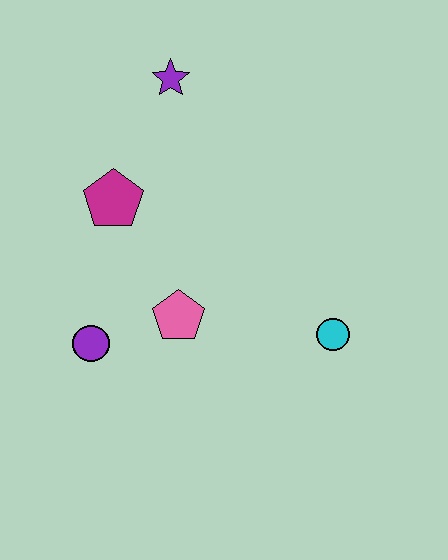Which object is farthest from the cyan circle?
The purple star is farthest from the cyan circle.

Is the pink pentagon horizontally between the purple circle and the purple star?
No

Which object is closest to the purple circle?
The pink pentagon is closest to the purple circle.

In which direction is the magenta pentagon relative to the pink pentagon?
The magenta pentagon is above the pink pentagon.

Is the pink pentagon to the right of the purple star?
Yes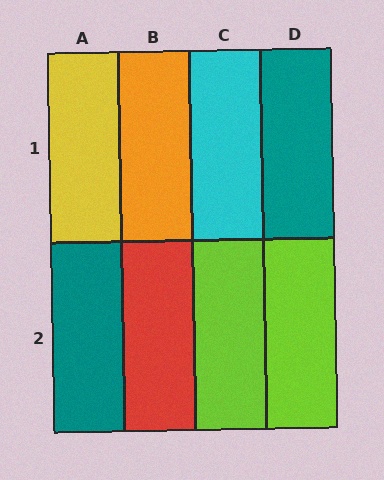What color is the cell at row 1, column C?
Cyan.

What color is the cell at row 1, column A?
Yellow.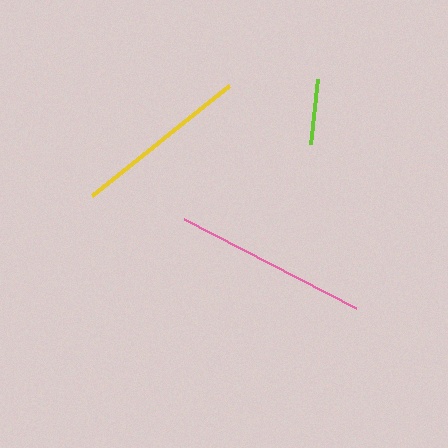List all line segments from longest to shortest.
From longest to shortest: pink, yellow, lime.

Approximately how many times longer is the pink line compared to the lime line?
The pink line is approximately 3.0 times the length of the lime line.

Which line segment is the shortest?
The lime line is the shortest at approximately 65 pixels.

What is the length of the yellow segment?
The yellow segment is approximately 175 pixels long.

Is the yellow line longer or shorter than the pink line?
The pink line is longer than the yellow line.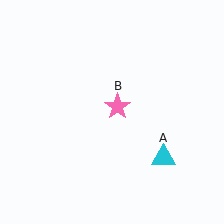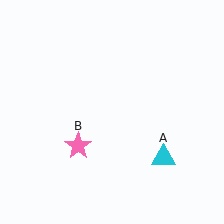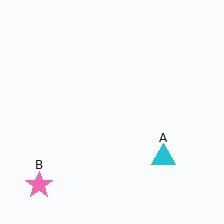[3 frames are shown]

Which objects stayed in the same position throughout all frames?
Cyan triangle (object A) remained stationary.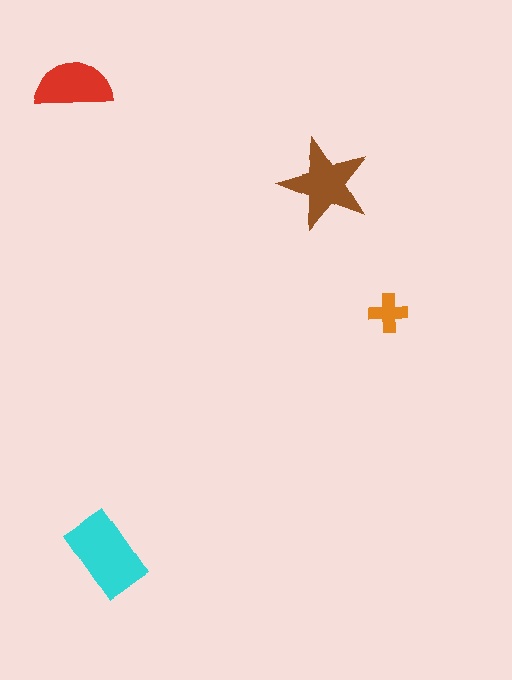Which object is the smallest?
The orange cross.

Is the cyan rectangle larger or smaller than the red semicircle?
Larger.